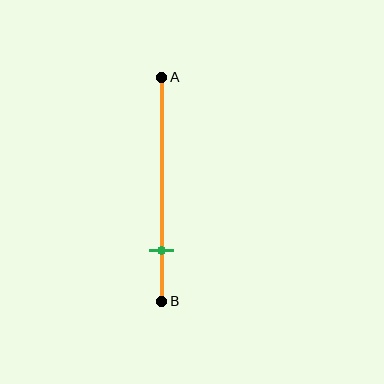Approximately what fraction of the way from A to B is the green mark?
The green mark is approximately 75% of the way from A to B.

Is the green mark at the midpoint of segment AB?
No, the mark is at about 75% from A, not at the 50% midpoint.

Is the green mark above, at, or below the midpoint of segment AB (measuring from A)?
The green mark is below the midpoint of segment AB.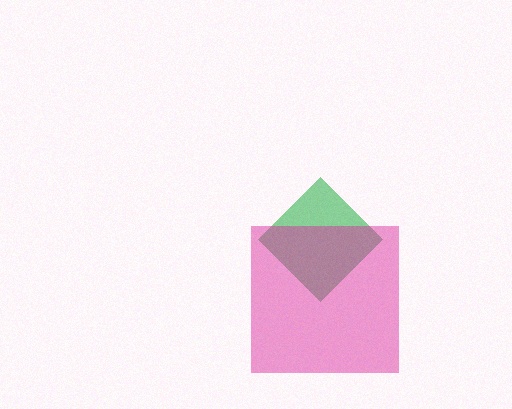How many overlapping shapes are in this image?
There are 2 overlapping shapes in the image.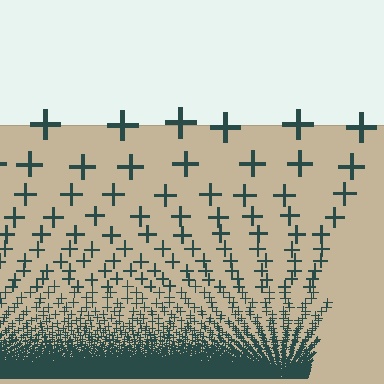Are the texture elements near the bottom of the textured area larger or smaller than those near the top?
Smaller. The gradient is inverted — elements near the bottom are smaller and denser.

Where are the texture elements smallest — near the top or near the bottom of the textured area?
Near the bottom.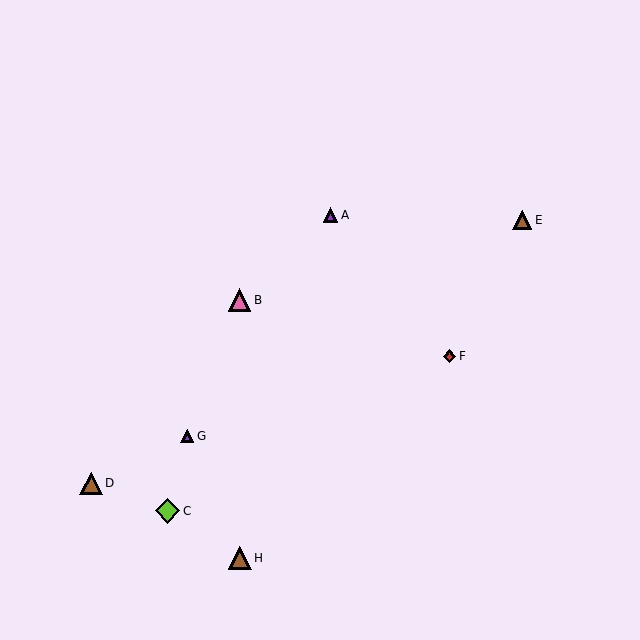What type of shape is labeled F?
Shape F is a red diamond.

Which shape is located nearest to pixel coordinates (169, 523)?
The lime diamond (labeled C) at (168, 511) is nearest to that location.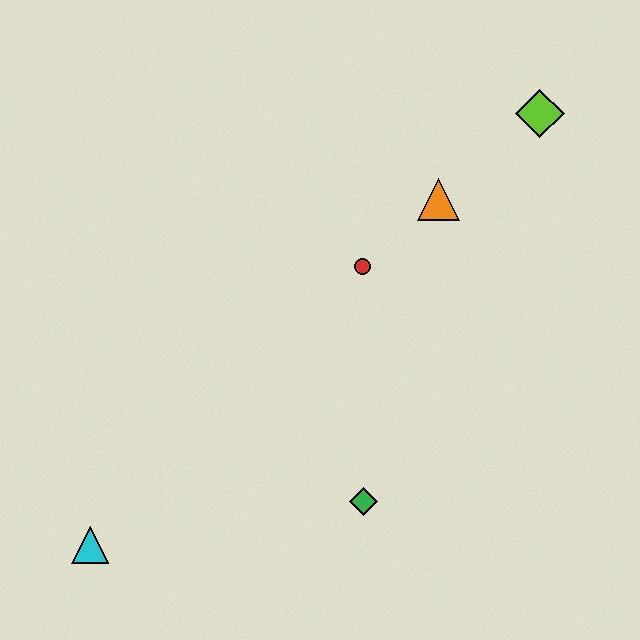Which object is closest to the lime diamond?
The orange triangle is closest to the lime diamond.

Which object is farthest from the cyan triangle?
The lime diamond is farthest from the cyan triangle.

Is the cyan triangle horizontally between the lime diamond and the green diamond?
No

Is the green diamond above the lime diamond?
No